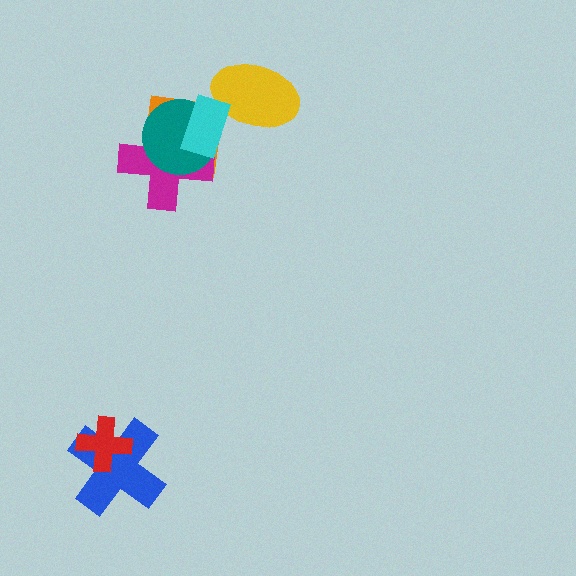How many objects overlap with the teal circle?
3 objects overlap with the teal circle.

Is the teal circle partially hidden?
Yes, it is partially covered by another shape.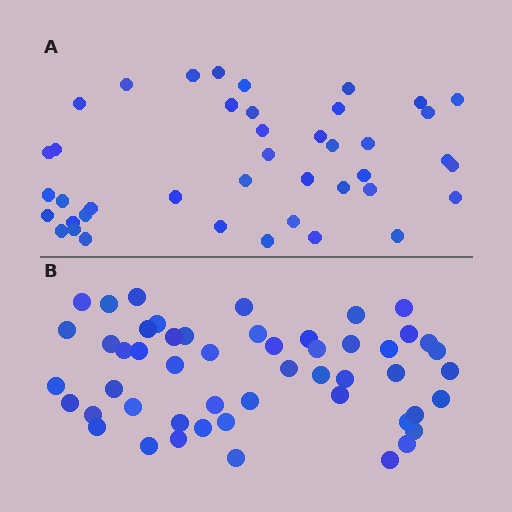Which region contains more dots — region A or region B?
Region B (the bottom region) has more dots.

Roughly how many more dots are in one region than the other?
Region B has roughly 8 or so more dots than region A.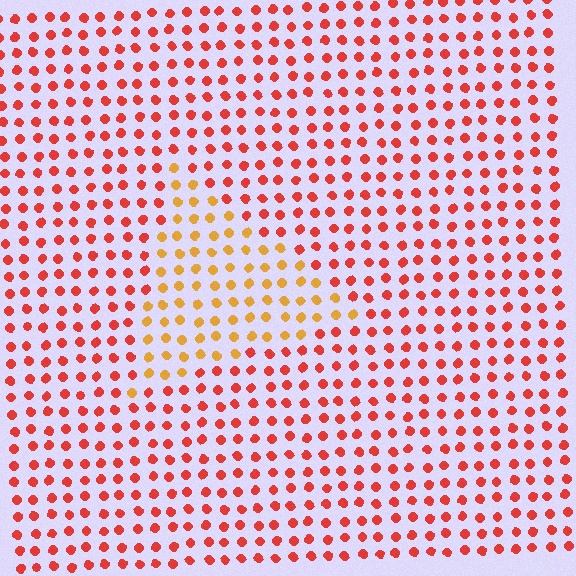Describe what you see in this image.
The image is filled with small red elements in a uniform arrangement. A triangle-shaped region is visible where the elements are tinted to a slightly different hue, forming a subtle color boundary.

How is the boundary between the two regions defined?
The boundary is defined purely by a slight shift in hue (about 37 degrees). Spacing, size, and orientation are identical on both sides.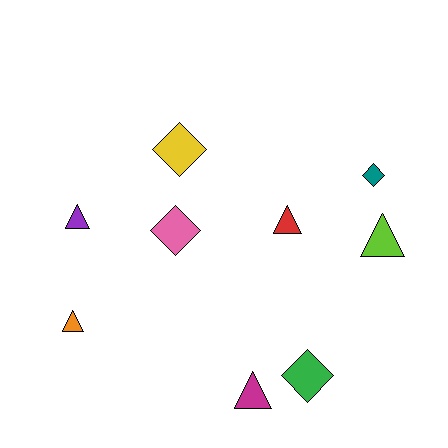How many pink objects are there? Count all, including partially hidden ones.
There is 1 pink object.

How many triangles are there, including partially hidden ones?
There are 5 triangles.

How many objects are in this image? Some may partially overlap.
There are 9 objects.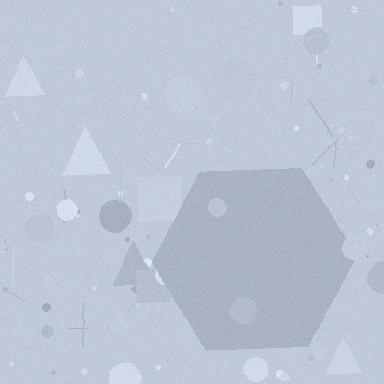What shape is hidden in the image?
A hexagon is hidden in the image.